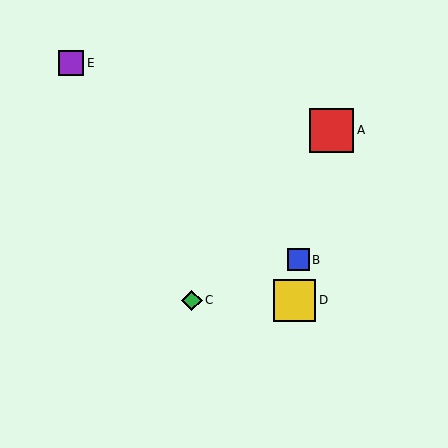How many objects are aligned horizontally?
2 objects (C, D) are aligned horizontally.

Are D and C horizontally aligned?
Yes, both are at y≈301.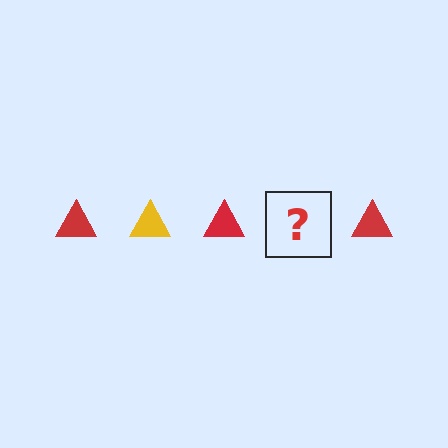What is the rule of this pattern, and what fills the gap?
The rule is that the pattern cycles through red, yellow triangles. The gap should be filled with a yellow triangle.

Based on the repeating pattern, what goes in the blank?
The blank should be a yellow triangle.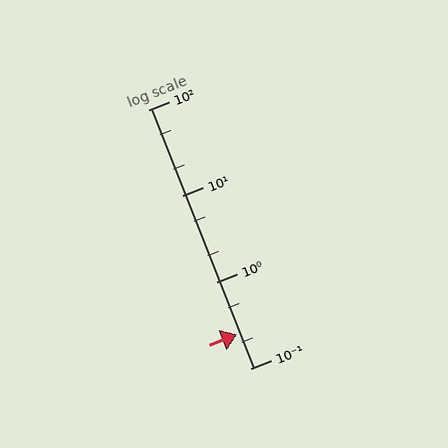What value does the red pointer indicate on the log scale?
The pointer indicates approximately 0.25.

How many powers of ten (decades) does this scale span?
The scale spans 3 decades, from 0.1 to 100.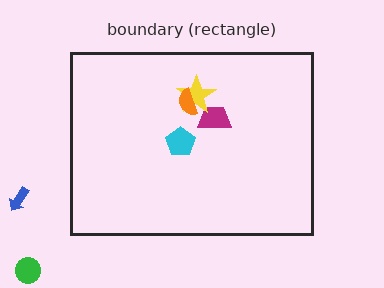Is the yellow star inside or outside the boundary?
Inside.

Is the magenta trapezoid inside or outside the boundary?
Inside.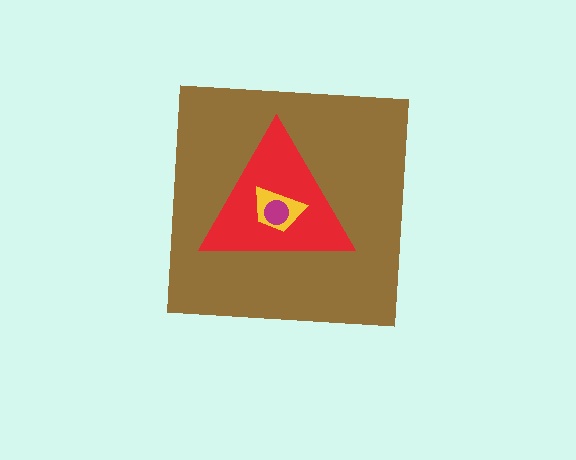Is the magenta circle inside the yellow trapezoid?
Yes.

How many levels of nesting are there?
4.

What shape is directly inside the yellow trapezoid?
The magenta circle.